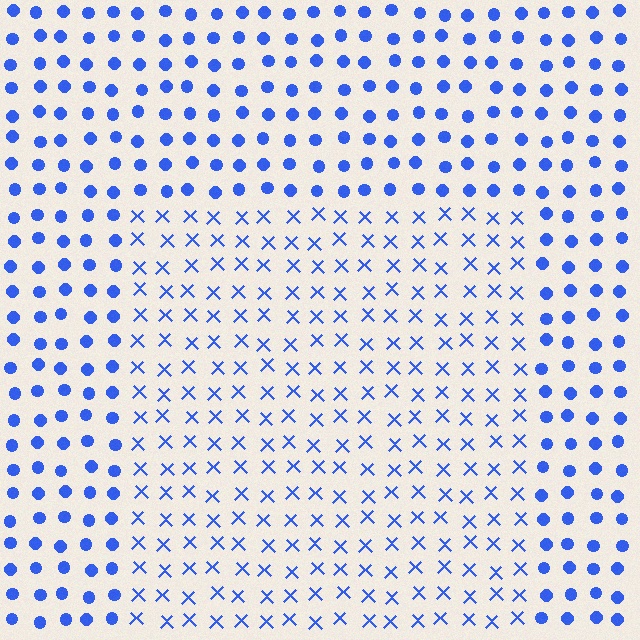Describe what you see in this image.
The image is filled with small blue elements arranged in a uniform grid. A rectangle-shaped region contains X marks, while the surrounding area contains circles. The boundary is defined purely by the change in element shape.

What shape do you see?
I see a rectangle.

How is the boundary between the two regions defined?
The boundary is defined by a change in element shape: X marks inside vs. circles outside. All elements share the same color and spacing.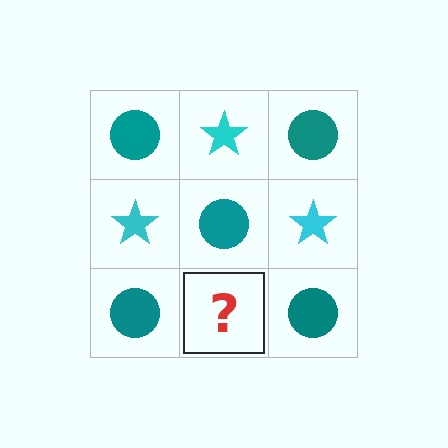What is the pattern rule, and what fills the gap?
The rule is that it alternates teal circle and cyan star in a checkerboard pattern. The gap should be filled with a cyan star.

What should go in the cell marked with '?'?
The missing cell should contain a cyan star.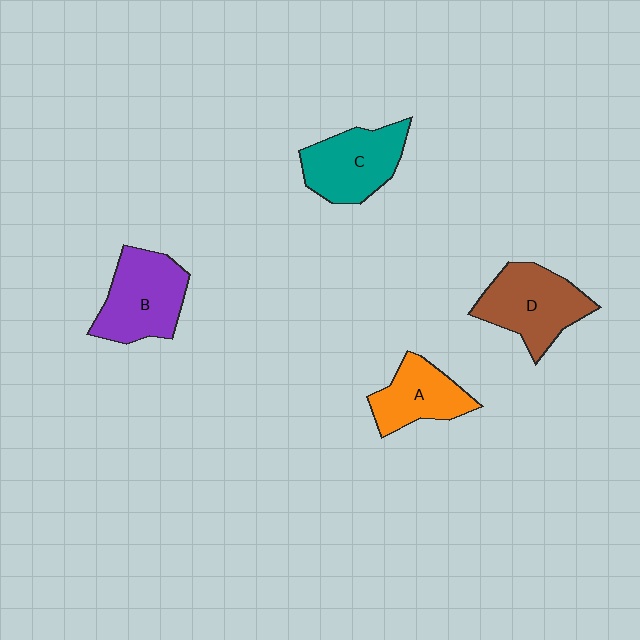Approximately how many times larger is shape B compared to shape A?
Approximately 1.3 times.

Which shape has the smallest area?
Shape A (orange).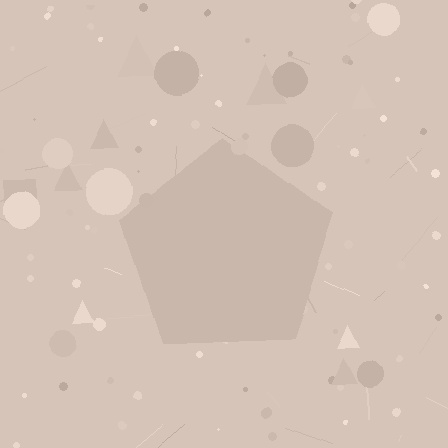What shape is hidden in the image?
A pentagon is hidden in the image.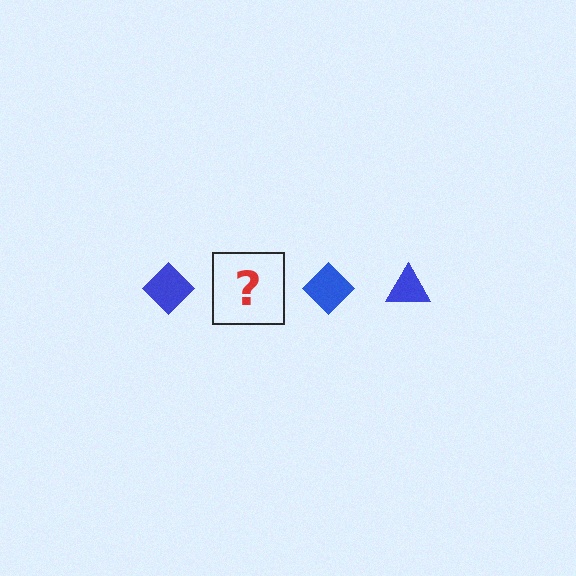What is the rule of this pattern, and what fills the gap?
The rule is that the pattern cycles through diamond, triangle shapes in blue. The gap should be filled with a blue triangle.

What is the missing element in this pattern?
The missing element is a blue triangle.